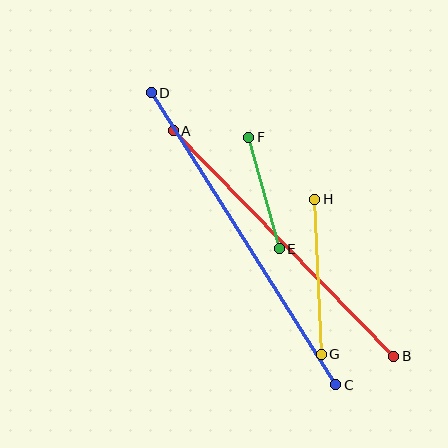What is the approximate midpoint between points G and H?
The midpoint is at approximately (318, 277) pixels.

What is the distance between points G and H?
The distance is approximately 155 pixels.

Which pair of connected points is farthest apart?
Points C and D are farthest apart.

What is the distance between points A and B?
The distance is approximately 315 pixels.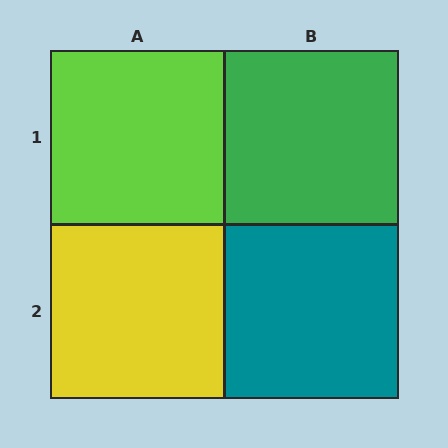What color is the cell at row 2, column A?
Yellow.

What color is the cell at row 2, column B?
Teal.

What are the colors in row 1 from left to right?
Lime, green.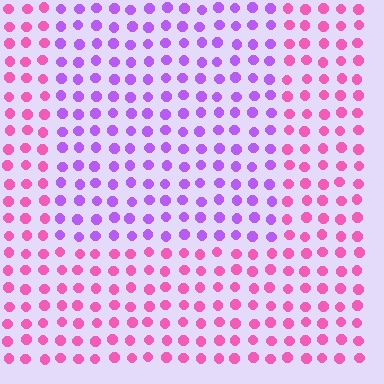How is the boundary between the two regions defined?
The boundary is defined purely by a slight shift in hue (about 48 degrees). Spacing, size, and orientation are identical on both sides.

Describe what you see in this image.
The image is filled with small pink elements in a uniform arrangement. A rectangle-shaped region is visible where the elements are tinted to a slightly different hue, forming a subtle color boundary.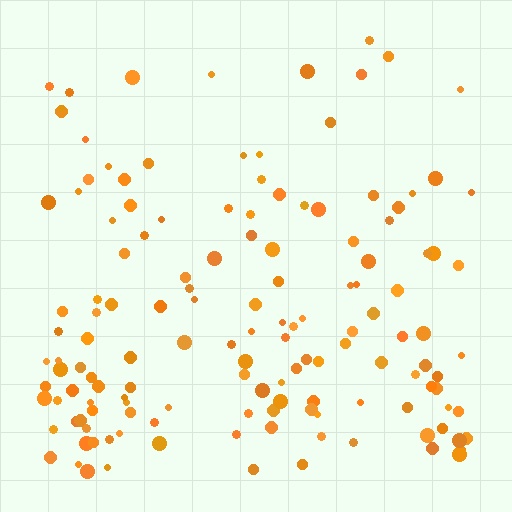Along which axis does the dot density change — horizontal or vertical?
Vertical.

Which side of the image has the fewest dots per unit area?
The top.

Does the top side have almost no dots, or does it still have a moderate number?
Still a moderate number, just noticeably fewer than the bottom.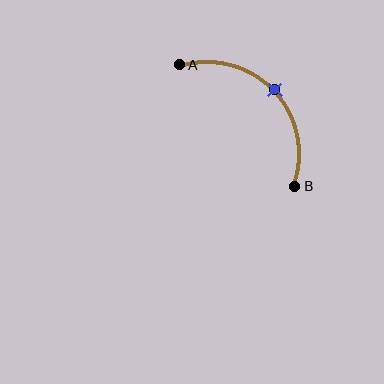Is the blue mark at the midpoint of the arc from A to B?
Yes. The blue mark lies on the arc at equal arc-length from both A and B — it is the arc midpoint.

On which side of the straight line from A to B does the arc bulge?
The arc bulges above and to the right of the straight line connecting A and B.